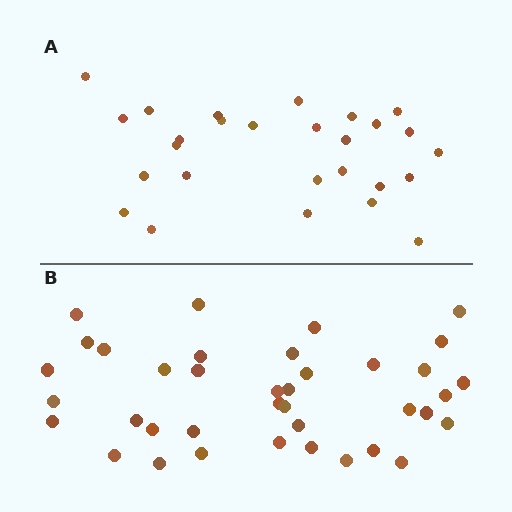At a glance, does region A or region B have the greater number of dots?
Region B (the bottom region) has more dots.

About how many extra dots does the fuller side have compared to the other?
Region B has roughly 12 or so more dots than region A.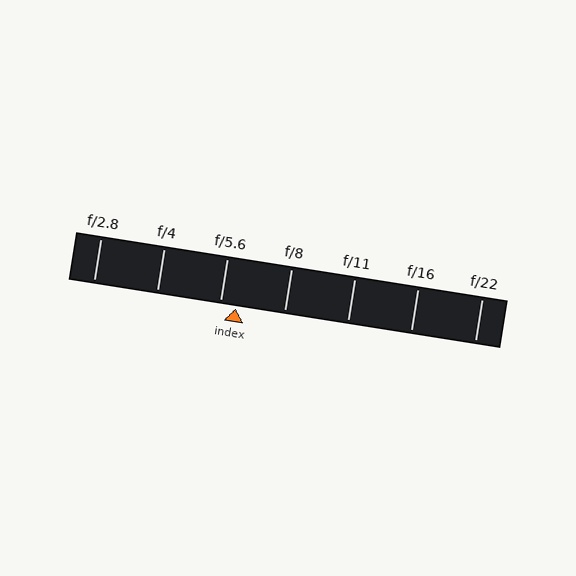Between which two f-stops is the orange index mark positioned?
The index mark is between f/5.6 and f/8.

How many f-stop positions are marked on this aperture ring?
There are 7 f-stop positions marked.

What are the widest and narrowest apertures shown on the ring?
The widest aperture shown is f/2.8 and the narrowest is f/22.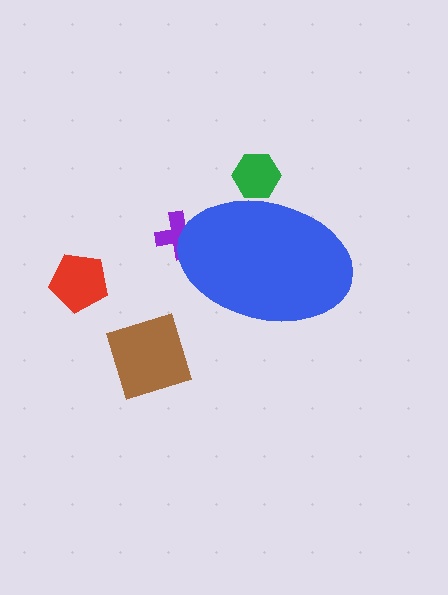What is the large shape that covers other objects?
A blue ellipse.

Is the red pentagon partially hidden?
No, the red pentagon is fully visible.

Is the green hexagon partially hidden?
Yes, the green hexagon is partially hidden behind the blue ellipse.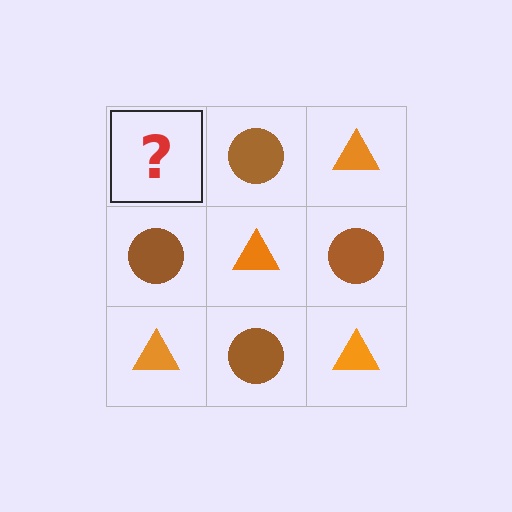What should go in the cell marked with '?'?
The missing cell should contain an orange triangle.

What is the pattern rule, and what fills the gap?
The rule is that it alternates orange triangle and brown circle in a checkerboard pattern. The gap should be filled with an orange triangle.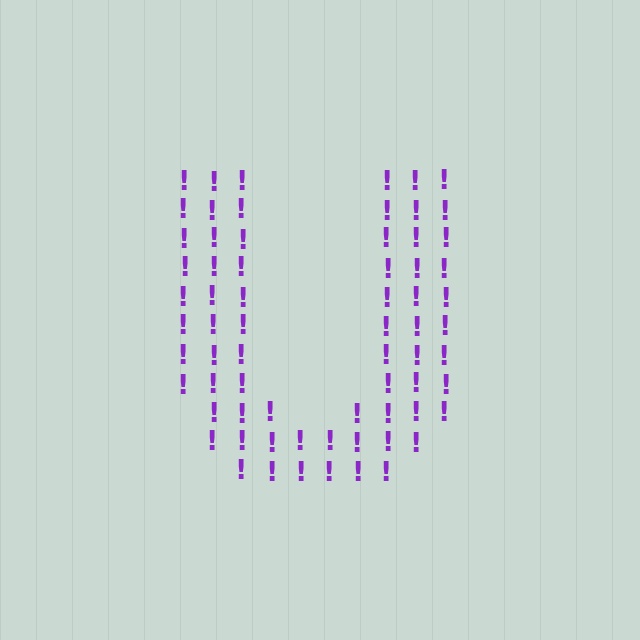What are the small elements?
The small elements are exclamation marks.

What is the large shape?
The large shape is the letter U.